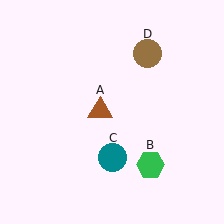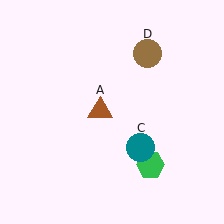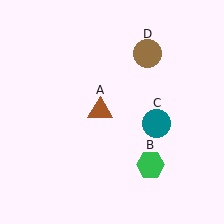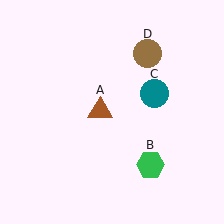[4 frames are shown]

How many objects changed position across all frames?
1 object changed position: teal circle (object C).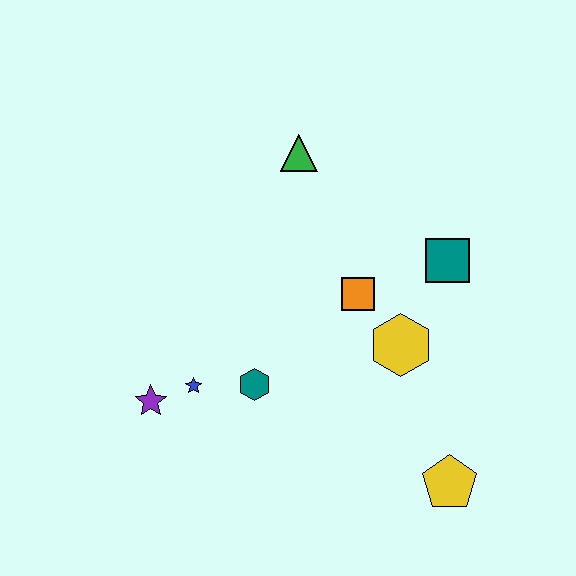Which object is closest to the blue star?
The purple star is closest to the blue star.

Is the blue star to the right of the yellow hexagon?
No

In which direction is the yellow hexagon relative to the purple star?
The yellow hexagon is to the right of the purple star.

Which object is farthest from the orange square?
The purple star is farthest from the orange square.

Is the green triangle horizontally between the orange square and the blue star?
Yes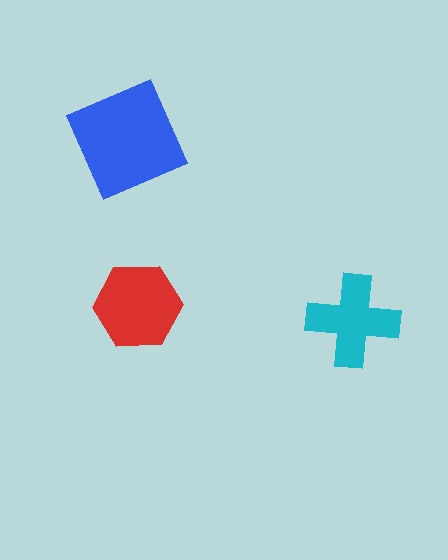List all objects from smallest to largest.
The cyan cross, the red hexagon, the blue square.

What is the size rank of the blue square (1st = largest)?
1st.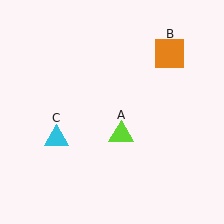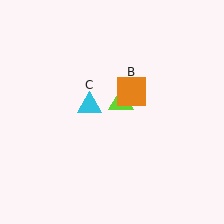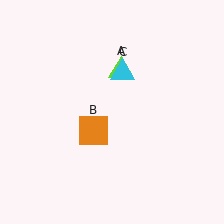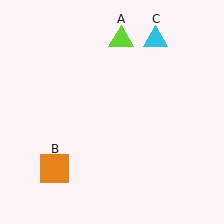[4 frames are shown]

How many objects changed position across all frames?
3 objects changed position: lime triangle (object A), orange square (object B), cyan triangle (object C).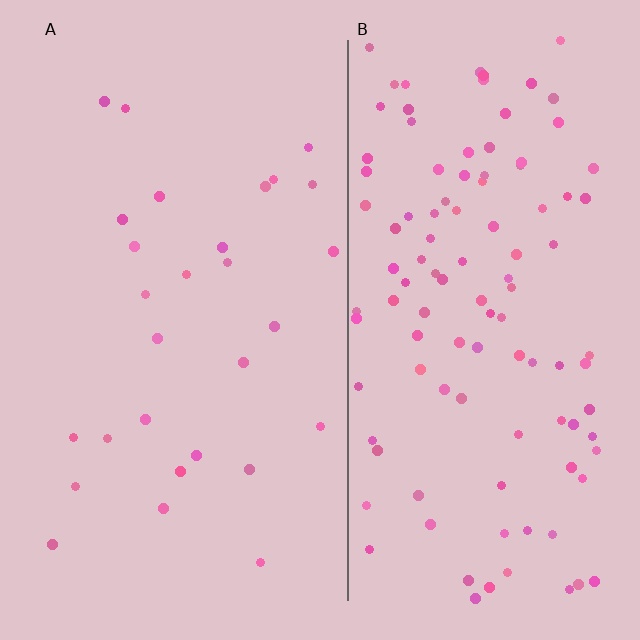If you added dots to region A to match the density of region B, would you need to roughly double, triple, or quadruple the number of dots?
Approximately quadruple.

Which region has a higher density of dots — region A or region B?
B (the right).